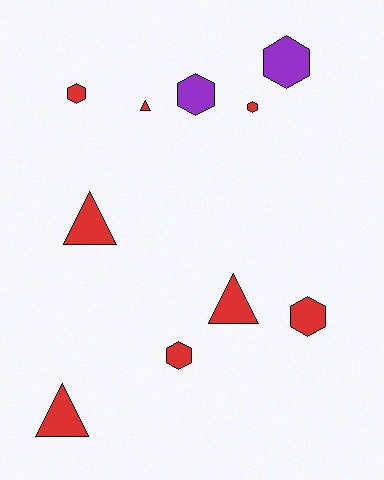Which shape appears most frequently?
Hexagon, with 6 objects.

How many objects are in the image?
There are 10 objects.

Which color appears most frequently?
Red, with 8 objects.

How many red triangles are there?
There are 4 red triangles.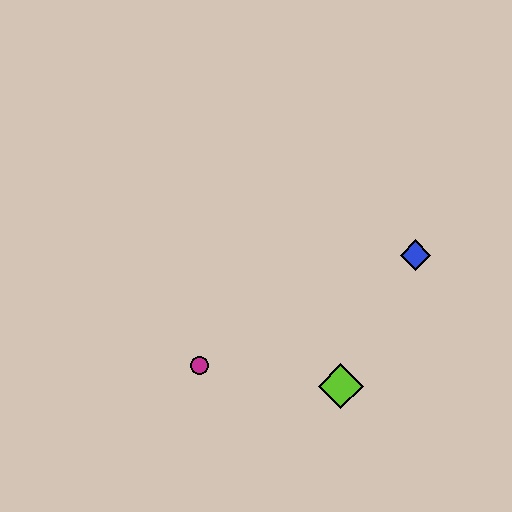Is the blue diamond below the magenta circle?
No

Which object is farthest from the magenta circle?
The blue diamond is farthest from the magenta circle.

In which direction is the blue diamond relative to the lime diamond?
The blue diamond is above the lime diamond.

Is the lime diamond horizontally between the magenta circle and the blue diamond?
Yes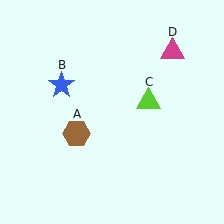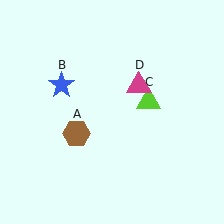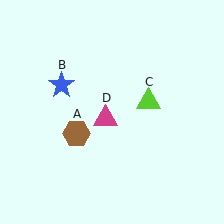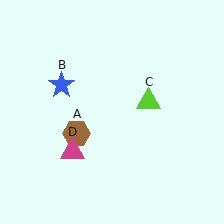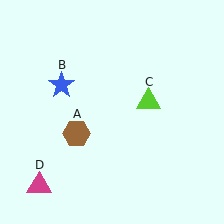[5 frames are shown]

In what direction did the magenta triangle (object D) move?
The magenta triangle (object D) moved down and to the left.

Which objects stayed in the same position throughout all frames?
Brown hexagon (object A) and blue star (object B) and lime triangle (object C) remained stationary.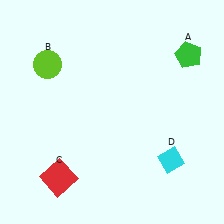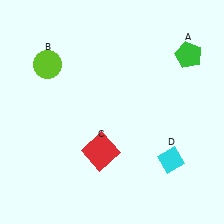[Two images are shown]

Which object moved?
The red square (C) moved right.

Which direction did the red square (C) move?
The red square (C) moved right.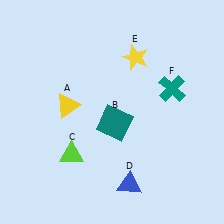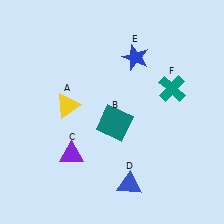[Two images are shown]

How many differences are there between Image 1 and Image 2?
There are 2 differences between the two images.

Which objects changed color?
C changed from lime to purple. E changed from yellow to blue.